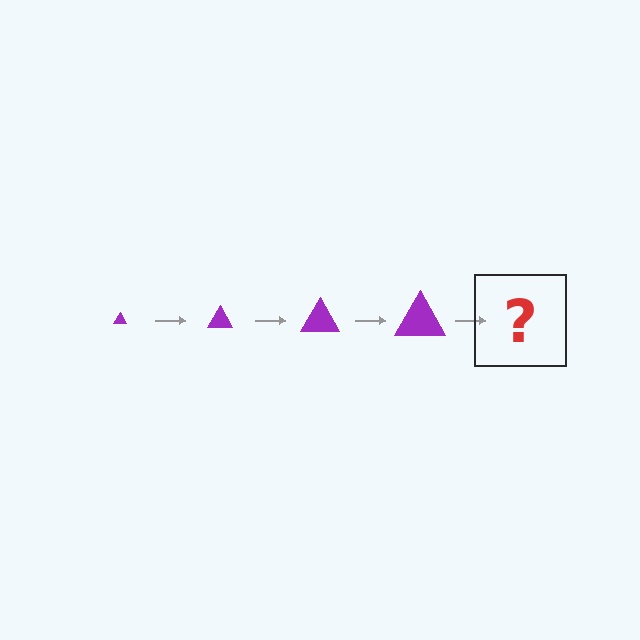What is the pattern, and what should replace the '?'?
The pattern is that the triangle gets progressively larger each step. The '?' should be a purple triangle, larger than the previous one.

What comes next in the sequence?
The next element should be a purple triangle, larger than the previous one.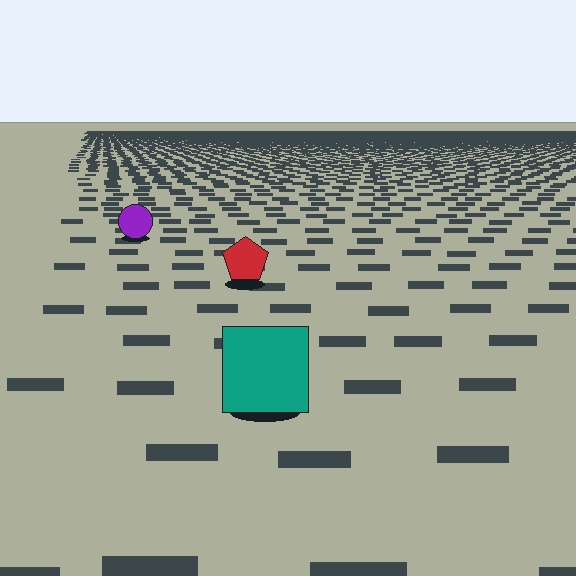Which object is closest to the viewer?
The teal square is closest. The texture marks near it are larger and more spread out.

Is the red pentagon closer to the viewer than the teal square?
No. The teal square is closer — you can tell from the texture gradient: the ground texture is coarser near it.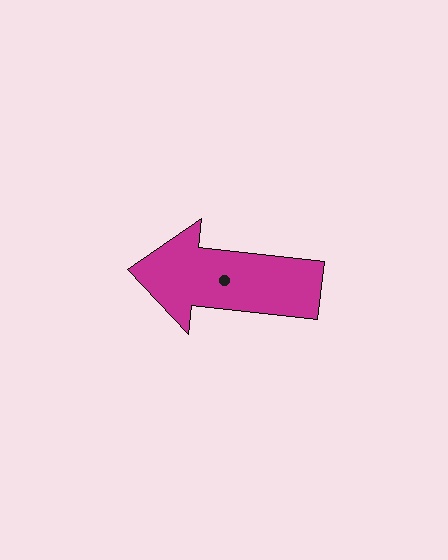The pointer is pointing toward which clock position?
Roughly 9 o'clock.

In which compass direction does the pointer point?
West.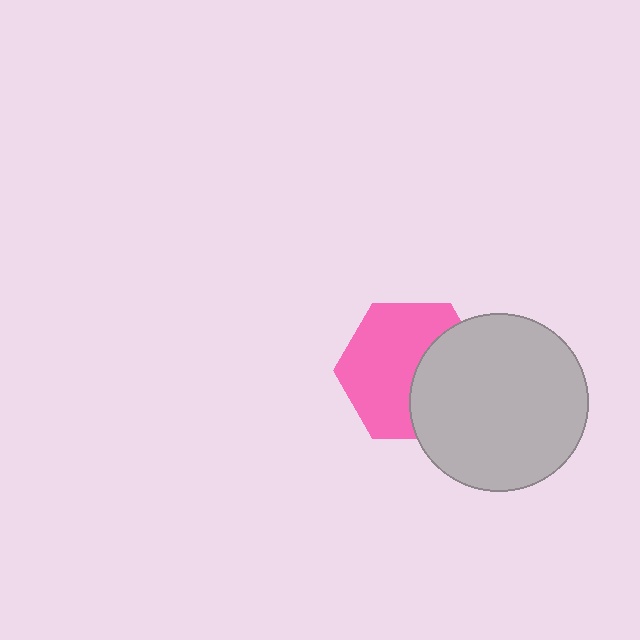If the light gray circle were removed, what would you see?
You would see the complete pink hexagon.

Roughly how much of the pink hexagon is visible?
About half of it is visible (roughly 61%).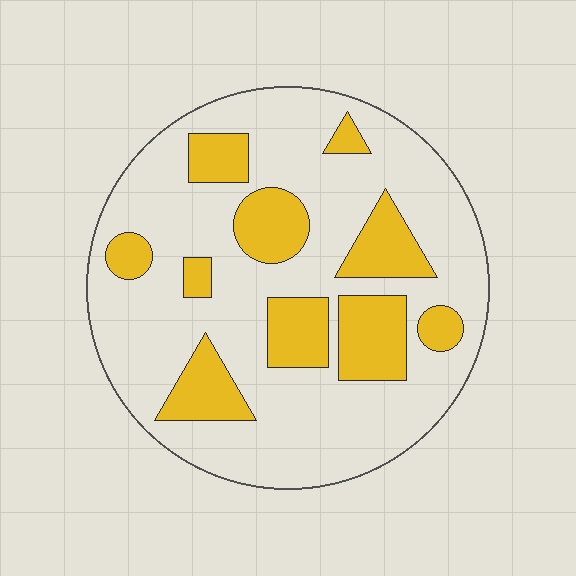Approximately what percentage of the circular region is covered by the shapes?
Approximately 25%.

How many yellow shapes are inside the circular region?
10.